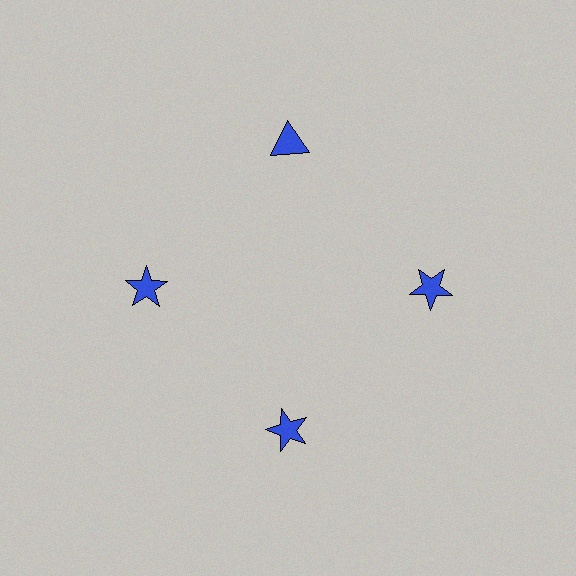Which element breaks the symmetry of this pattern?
The blue triangle at roughly the 12 o'clock position breaks the symmetry. All other shapes are blue stars.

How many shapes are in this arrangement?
There are 4 shapes arranged in a ring pattern.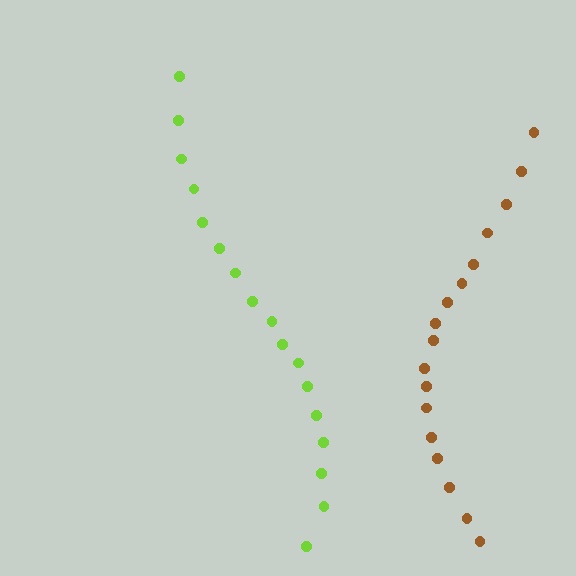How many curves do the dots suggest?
There are 2 distinct paths.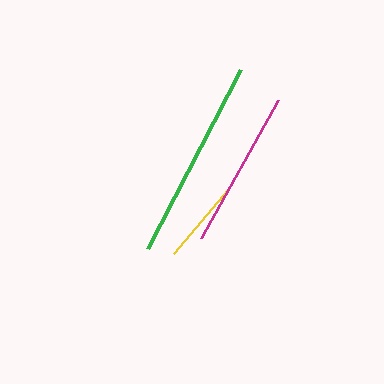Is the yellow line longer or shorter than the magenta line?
The magenta line is longer than the yellow line.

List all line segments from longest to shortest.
From longest to shortest: green, magenta, yellow.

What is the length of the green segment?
The green segment is approximately 201 pixels long.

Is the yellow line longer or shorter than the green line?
The green line is longer than the yellow line.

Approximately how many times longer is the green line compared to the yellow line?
The green line is approximately 2.4 times the length of the yellow line.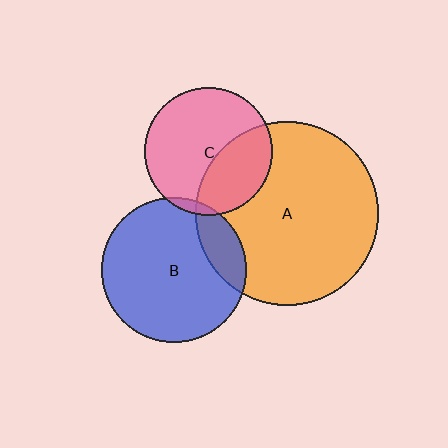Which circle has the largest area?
Circle A (orange).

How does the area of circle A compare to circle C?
Approximately 2.0 times.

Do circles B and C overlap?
Yes.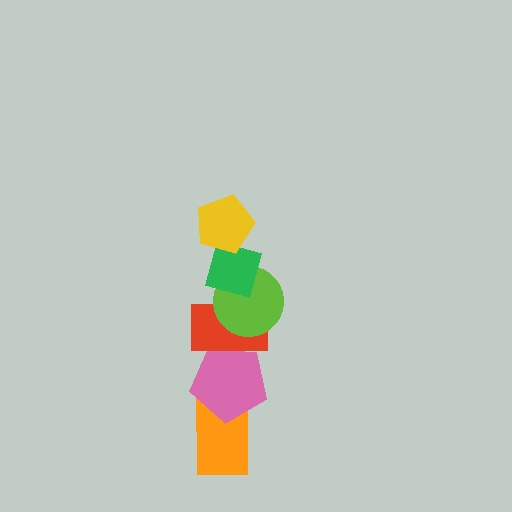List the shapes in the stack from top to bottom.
From top to bottom: the yellow pentagon, the green diamond, the lime circle, the red rectangle, the pink pentagon, the orange rectangle.